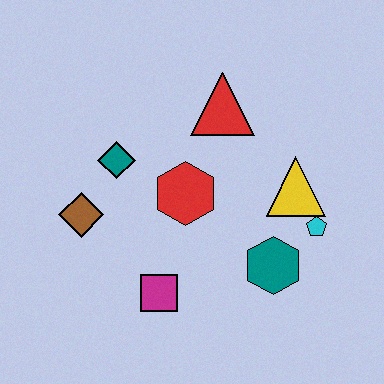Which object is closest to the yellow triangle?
The cyan pentagon is closest to the yellow triangle.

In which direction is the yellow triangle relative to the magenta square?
The yellow triangle is to the right of the magenta square.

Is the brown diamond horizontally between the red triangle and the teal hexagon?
No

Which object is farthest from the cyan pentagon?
The brown diamond is farthest from the cyan pentagon.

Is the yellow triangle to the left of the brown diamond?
No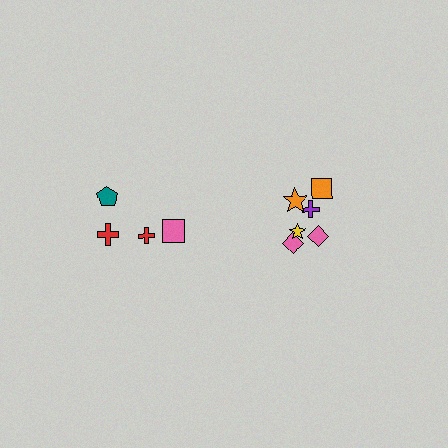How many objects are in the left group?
There are 4 objects.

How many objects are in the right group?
There are 6 objects.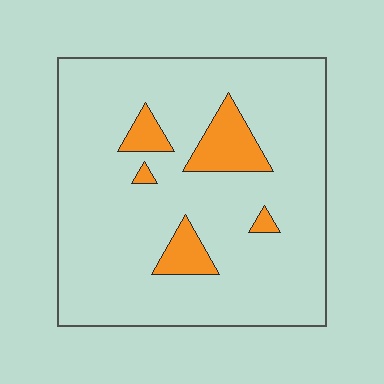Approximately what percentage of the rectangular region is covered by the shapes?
Approximately 10%.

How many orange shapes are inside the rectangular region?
5.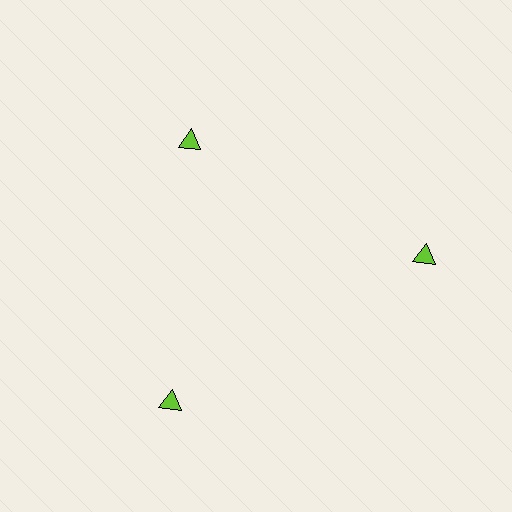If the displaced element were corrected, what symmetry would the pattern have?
It would have 3-fold rotational symmetry — the pattern would map onto itself every 120 degrees.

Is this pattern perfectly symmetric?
No. The 3 lime triangles are arranged in a ring, but one element near the 11 o'clock position is pulled inward toward the center, breaking the 3-fold rotational symmetry.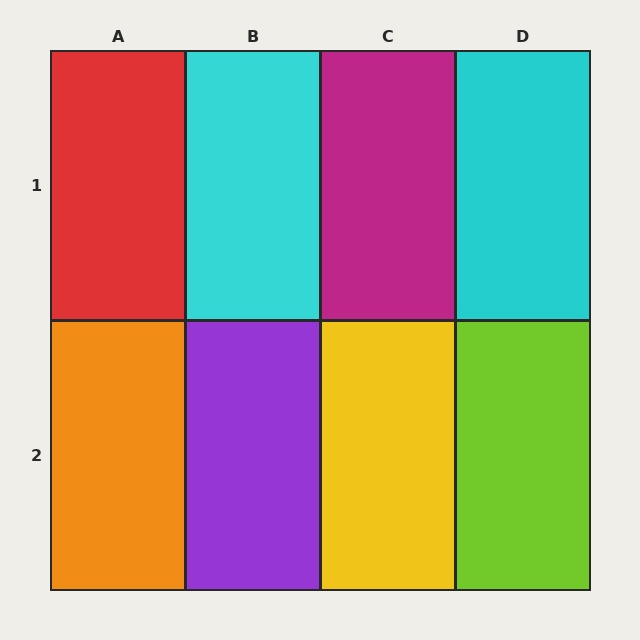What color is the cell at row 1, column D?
Cyan.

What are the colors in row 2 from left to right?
Orange, purple, yellow, lime.